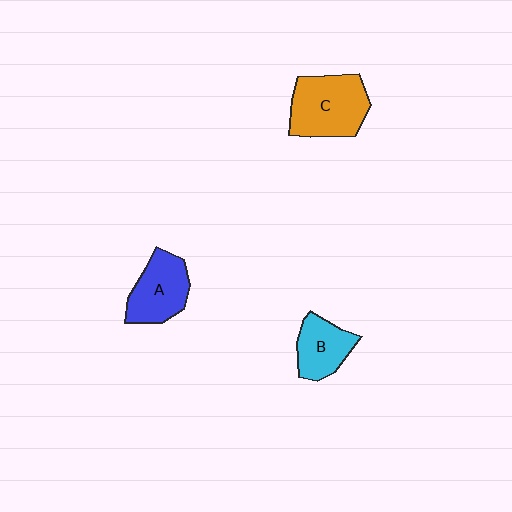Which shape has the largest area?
Shape C (orange).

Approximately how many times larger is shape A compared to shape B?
Approximately 1.2 times.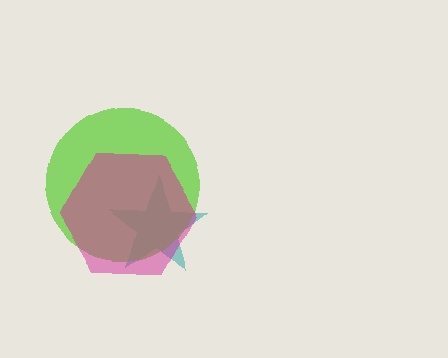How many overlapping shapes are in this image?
There are 3 overlapping shapes in the image.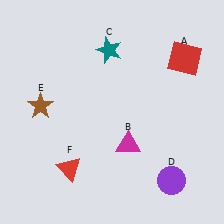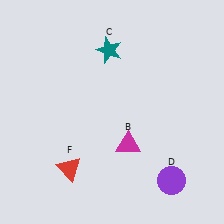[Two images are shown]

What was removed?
The red square (A), the brown star (E) were removed in Image 2.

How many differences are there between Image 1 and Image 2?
There are 2 differences between the two images.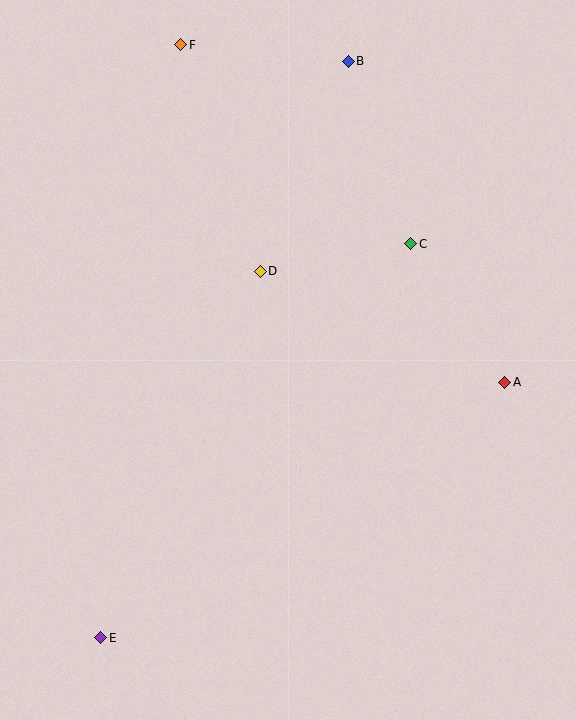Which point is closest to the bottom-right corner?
Point A is closest to the bottom-right corner.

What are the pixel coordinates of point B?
Point B is at (348, 61).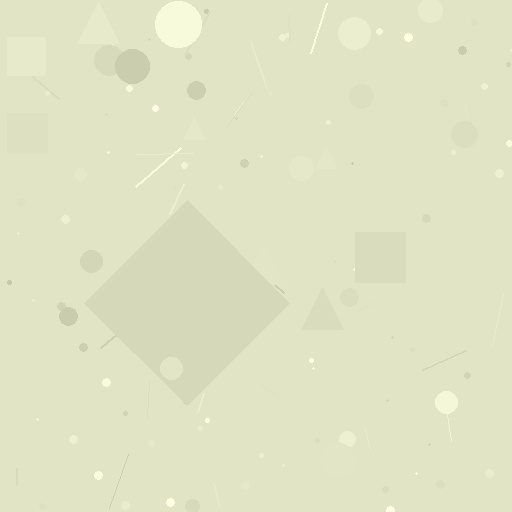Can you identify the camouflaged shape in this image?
The camouflaged shape is a diamond.